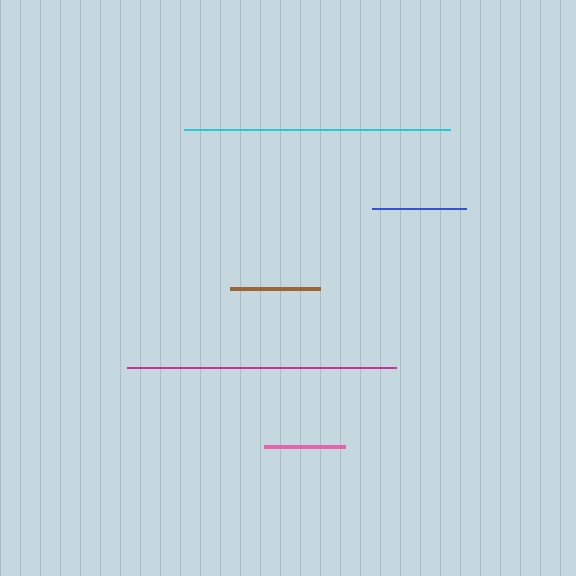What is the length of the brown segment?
The brown segment is approximately 90 pixels long.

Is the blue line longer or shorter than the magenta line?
The magenta line is longer than the blue line.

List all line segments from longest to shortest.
From longest to shortest: magenta, cyan, blue, brown, pink.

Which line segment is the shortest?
The pink line is the shortest at approximately 81 pixels.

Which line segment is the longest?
The magenta line is the longest at approximately 269 pixels.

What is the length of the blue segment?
The blue segment is approximately 94 pixels long.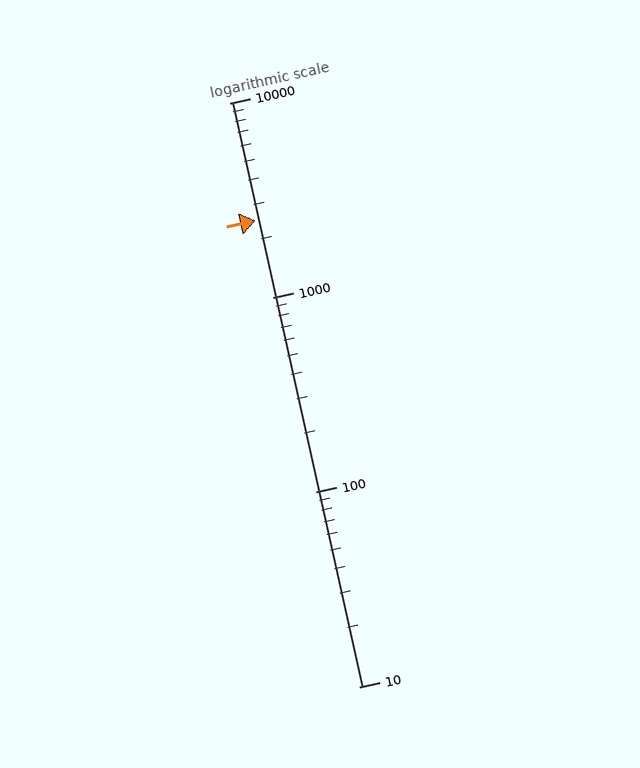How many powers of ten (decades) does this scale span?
The scale spans 3 decades, from 10 to 10000.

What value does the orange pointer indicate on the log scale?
The pointer indicates approximately 2500.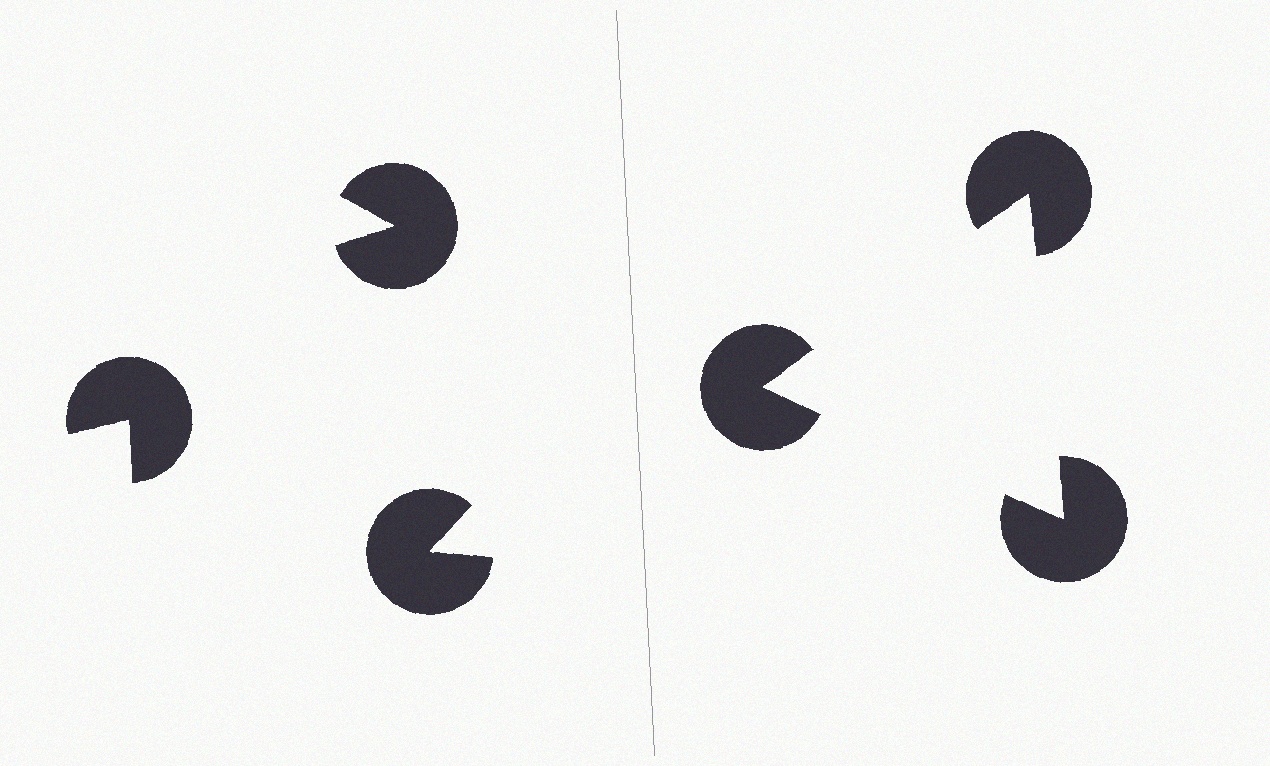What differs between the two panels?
The pac-man discs are positioned identically on both sides; only the wedge orientations differ. On the right they align to a triangle; on the left they are misaligned.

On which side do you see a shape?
An illusory triangle appears on the right side. On the left side the wedge cuts are rotated, so no coherent shape forms.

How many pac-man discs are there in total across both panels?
6 — 3 on each side.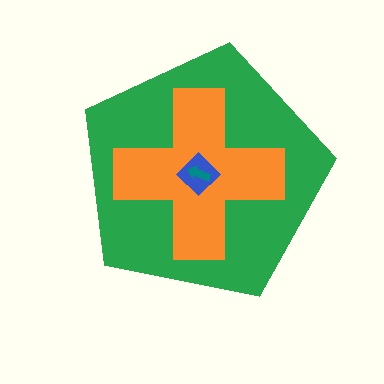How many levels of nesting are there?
4.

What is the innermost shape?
The teal arrow.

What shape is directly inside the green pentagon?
The orange cross.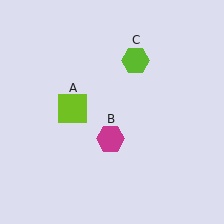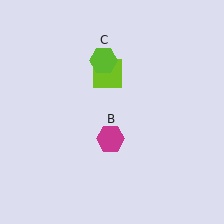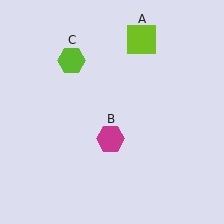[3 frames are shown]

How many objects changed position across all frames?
2 objects changed position: lime square (object A), lime hexagon (object C).